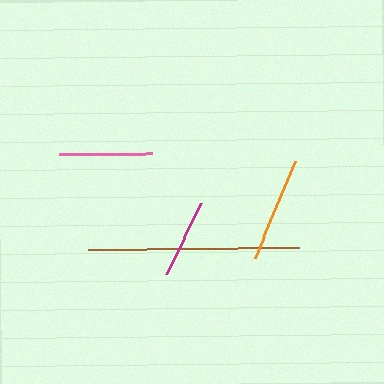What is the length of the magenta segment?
The magenta segment is approximately 80 pixels long.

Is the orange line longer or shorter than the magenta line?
The orange line is longer than the magenta line.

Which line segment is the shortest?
The magenta line is the shortest at approximately 80 pixels.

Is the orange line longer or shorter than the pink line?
The orange line is longer than the pink line.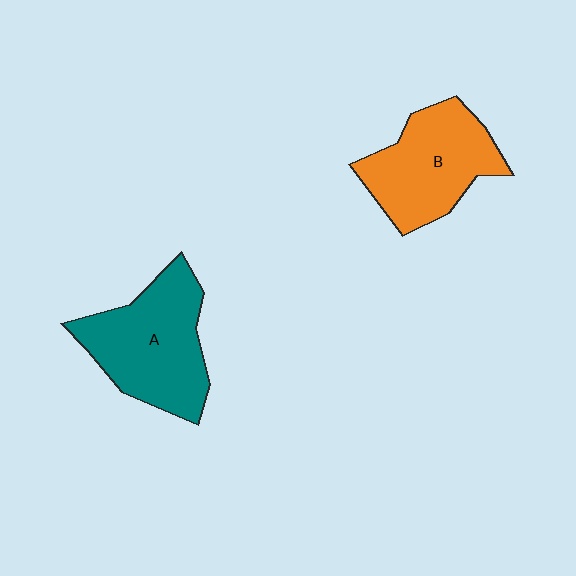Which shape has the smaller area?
Shape B (orange).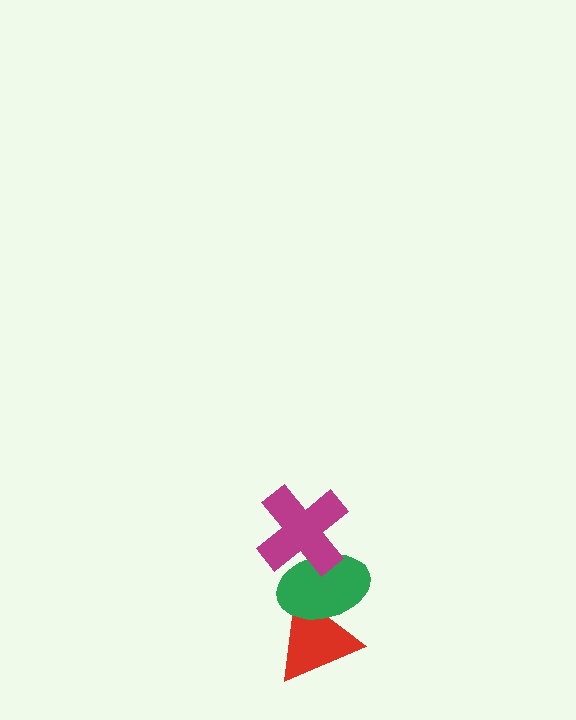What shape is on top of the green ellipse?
The magenta cross is on top of the green ellipse.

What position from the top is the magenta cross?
The magenta cross is 1st from the top.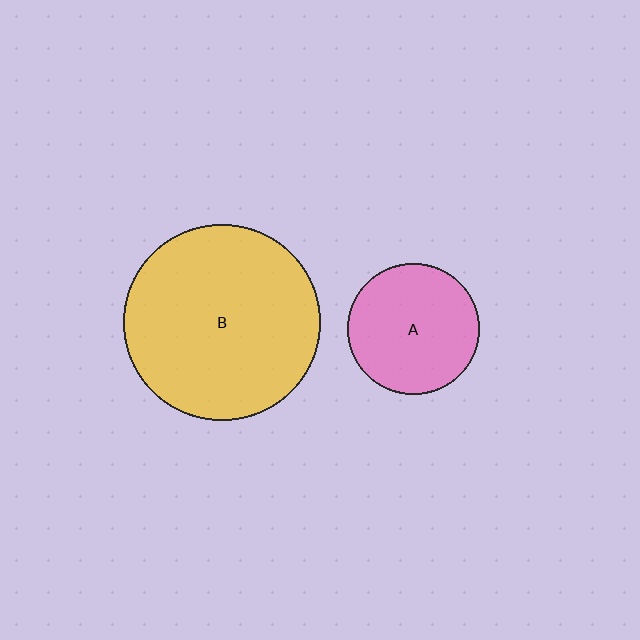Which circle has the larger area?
Circle B (yellow).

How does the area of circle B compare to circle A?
Approximately 2.2 times.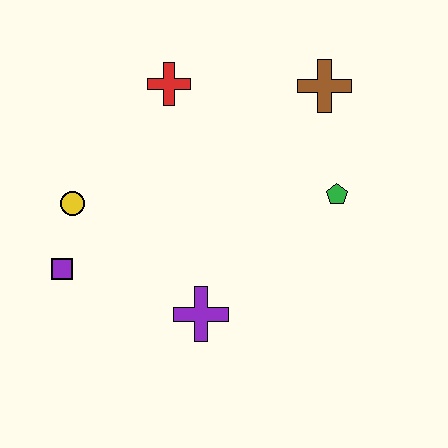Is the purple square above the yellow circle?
No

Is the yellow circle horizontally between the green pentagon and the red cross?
No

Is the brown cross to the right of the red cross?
Yes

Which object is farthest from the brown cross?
The purple square is farthest from the brown cross.